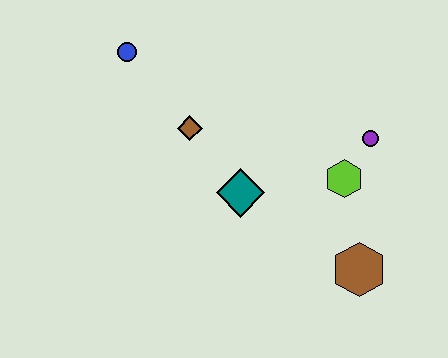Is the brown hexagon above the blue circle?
No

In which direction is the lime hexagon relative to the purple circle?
The lime hexagon is below the purple circle.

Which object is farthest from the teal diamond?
The blue circle is farthest from the teal diamond.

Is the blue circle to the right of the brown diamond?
No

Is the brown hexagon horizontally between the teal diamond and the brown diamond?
No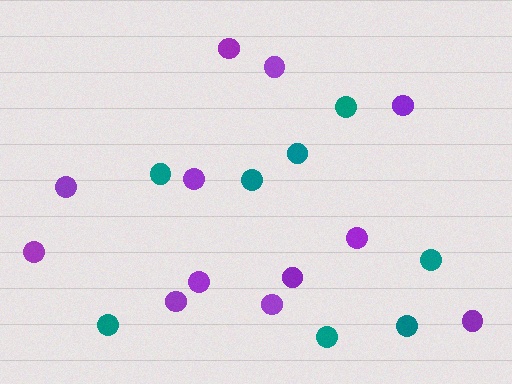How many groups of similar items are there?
There are 2 groups: one group of teal circles (8) and one group of purple circles (12).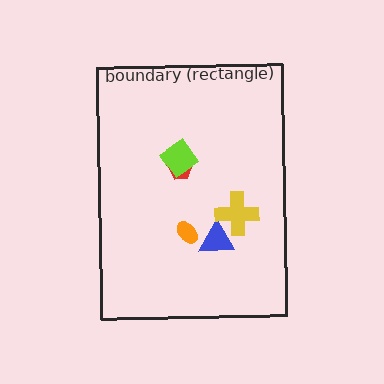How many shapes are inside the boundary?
5 inside, 0 outside.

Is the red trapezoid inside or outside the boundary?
Inside.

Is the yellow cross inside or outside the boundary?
Inside.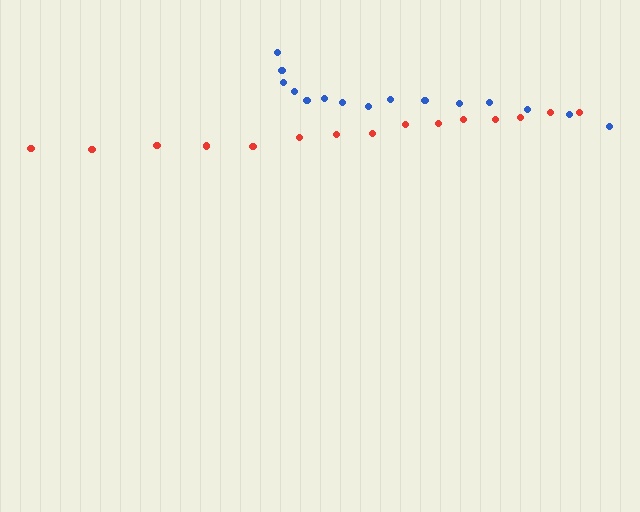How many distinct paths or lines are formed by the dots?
There are 2 distinct paths.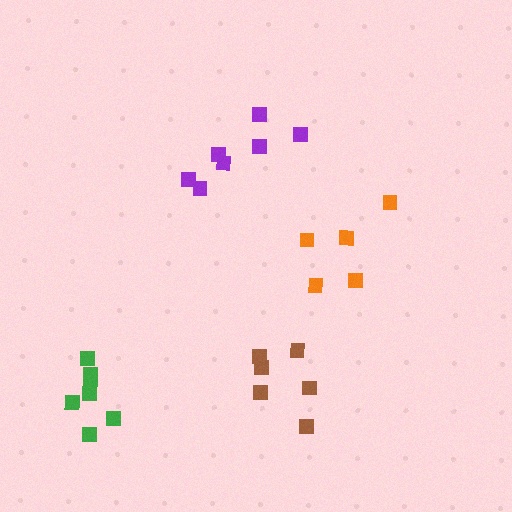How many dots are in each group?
Group 1: 7 dots, Group 2: 7 dots, Group 3: 6 dots, Group 4: 5 dots (25 total).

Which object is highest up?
The purple cluster is topmost.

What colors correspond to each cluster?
The clusters are colored: purple, green, brown, orange.